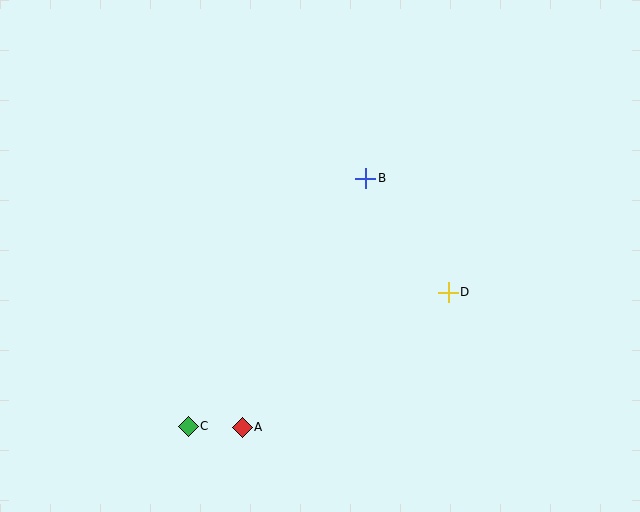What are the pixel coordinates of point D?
Point D is at (448, 292).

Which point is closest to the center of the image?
Point B at (366, 178) is closest to the center.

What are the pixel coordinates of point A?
Point A is at (242, 427).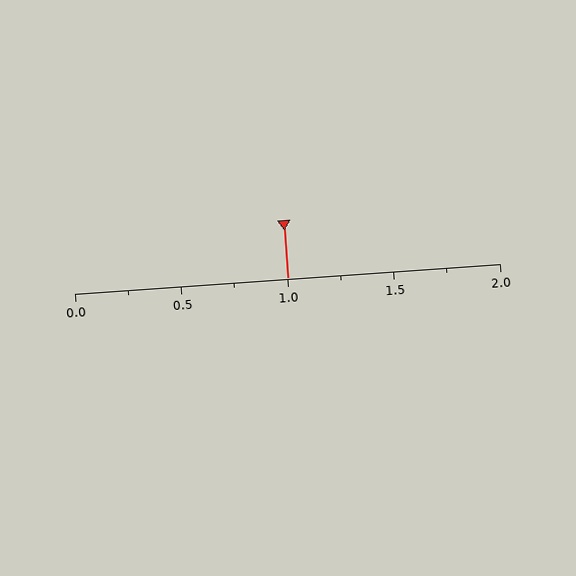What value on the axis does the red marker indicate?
The marker indicates approximately 1.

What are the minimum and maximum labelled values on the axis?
The axis runs from 0.0 to 2.0.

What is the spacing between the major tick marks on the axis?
The major ticks are spaced 0.5 apart.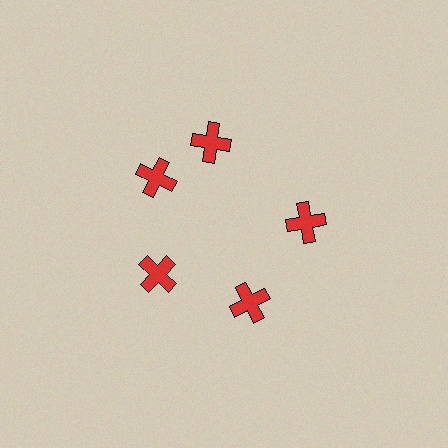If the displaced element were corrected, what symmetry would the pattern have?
It would have 5-fold rotational symmetry — the pattern would map onto itself every 72 degrees.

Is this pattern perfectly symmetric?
No. The 5 red crosses are arranged in a ring, but one element near the 1 o'clock position is rotated out of alignment along the ring, breaking the 5-fold rotational symmetry.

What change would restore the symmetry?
The symmetry would be restored by rotating it back into even spacing with its neighbors so that all 5 crosses sit at equal angles and equal distance from the center.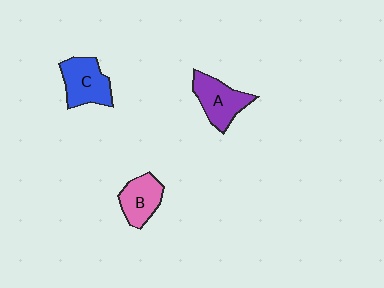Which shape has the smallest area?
Shape B (pink).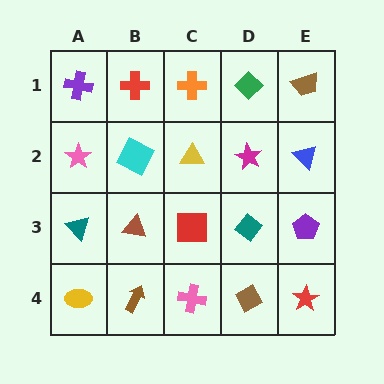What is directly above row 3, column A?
A pink star.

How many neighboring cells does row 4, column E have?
2.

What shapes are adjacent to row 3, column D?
A magenta star (row 2, column D), a brown diamond (row 4, column D), a red square (row 3, column C), a purple pentagon (row 3, column E).